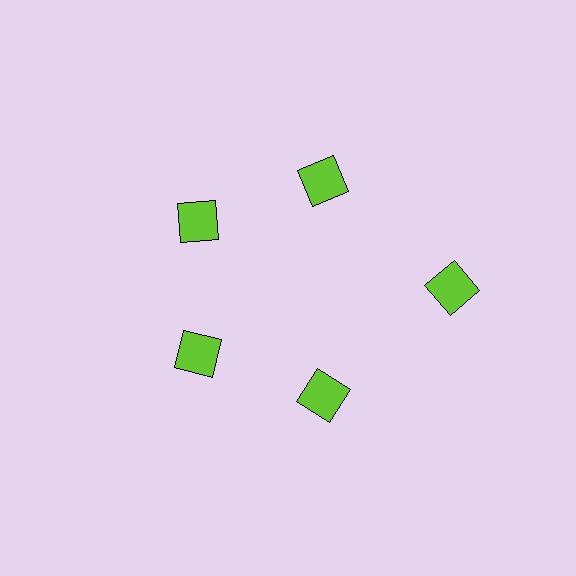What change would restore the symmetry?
The symmetry would be restored by moving it inward, back onto the ring so that all 5 squares sit at equal angles and equal distance from the center.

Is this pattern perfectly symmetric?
No. The 5 lime squares are arranged in a ring, but one element near the 3 o'clock position is pushed outward from the center, breaking the 5-fold rotational symmetry.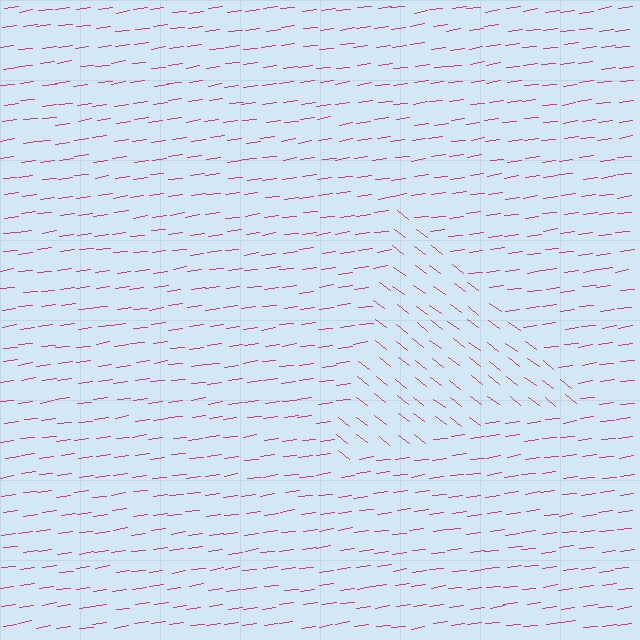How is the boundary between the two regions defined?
The boundary is defined purely by a change in line orientation (approximately 45 degrees difference). All lines are the same color and thickness.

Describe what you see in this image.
The image is filled with small magenta line segments. A triangle region in the image has lines oriented differently from the surrounding lines, creating a visible texture boundary.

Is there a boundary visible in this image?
Yes, there is a texture boundary formed by a change in line orientation.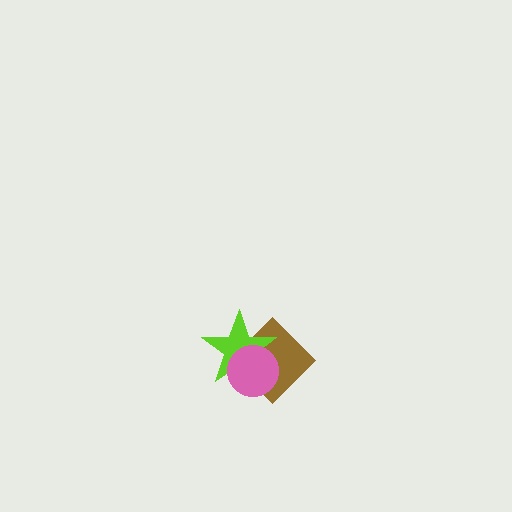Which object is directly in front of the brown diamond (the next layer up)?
The lime star is directly in front of the brown diamond.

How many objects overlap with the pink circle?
2 objects overlap with the pink circle.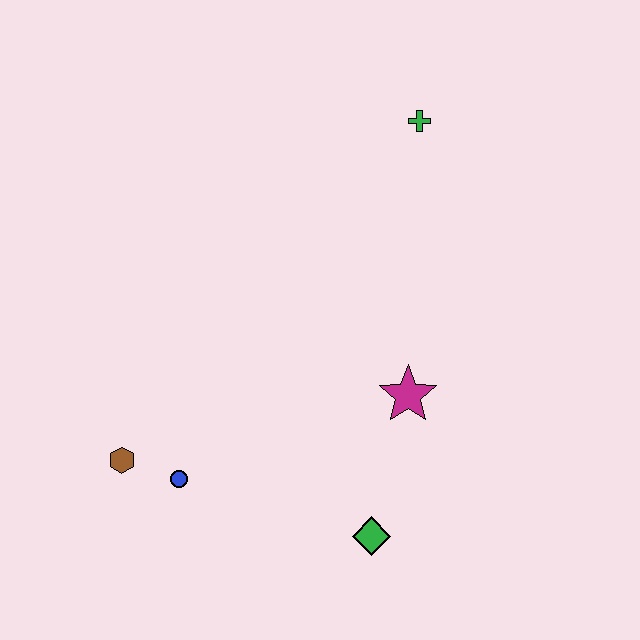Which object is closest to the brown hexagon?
The blue circle is closest to the brown hexagon.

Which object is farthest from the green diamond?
The green cross is farthest from the green diamond.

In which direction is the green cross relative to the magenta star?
The green cross is above the magenta star.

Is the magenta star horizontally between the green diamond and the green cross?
Yes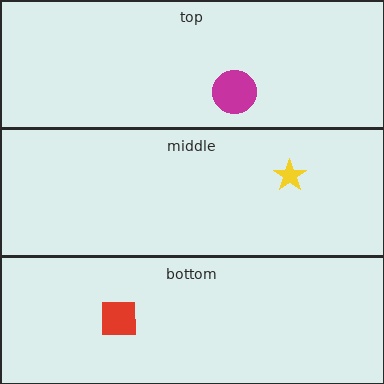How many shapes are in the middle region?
1.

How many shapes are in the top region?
1.